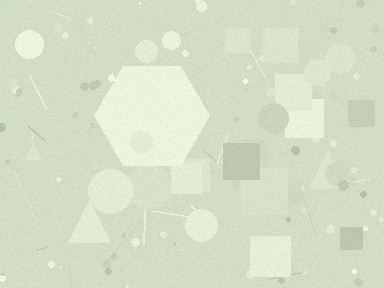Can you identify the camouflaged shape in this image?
The camouflaged shape is a hexagon.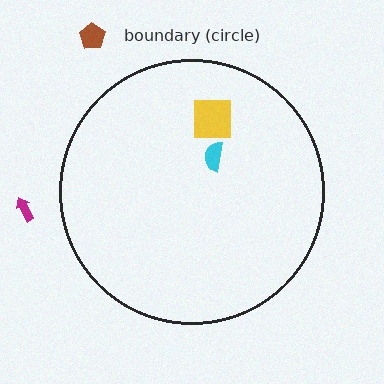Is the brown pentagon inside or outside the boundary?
Outside.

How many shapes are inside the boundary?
2 inside, 2 outside.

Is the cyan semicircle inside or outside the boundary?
Inside.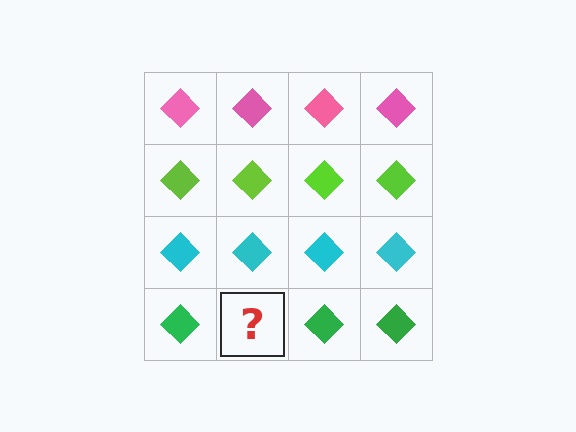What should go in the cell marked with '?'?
The missing cell should contain a green diamond.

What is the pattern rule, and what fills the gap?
The rule is that each row has a consistent color. The gap should be filled with a green diamond.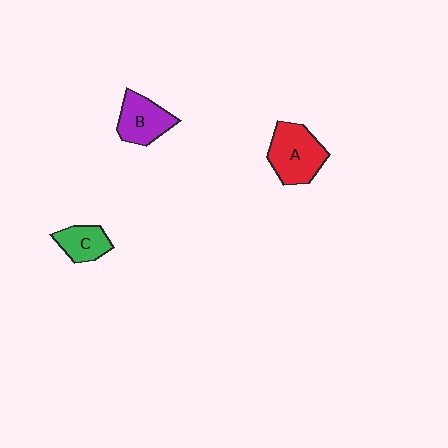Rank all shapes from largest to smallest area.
From largest to smallest: A (red), B (purple), C (green).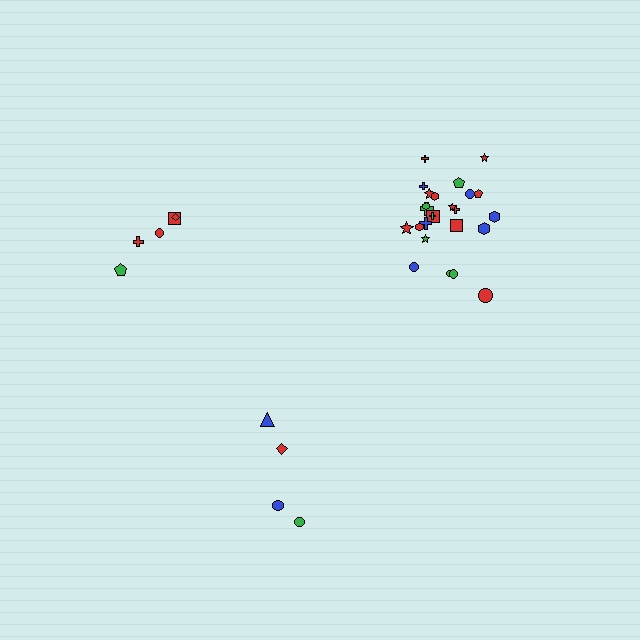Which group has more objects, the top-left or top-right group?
The top-right group.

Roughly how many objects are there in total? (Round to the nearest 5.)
Roughly 35 objects in total.